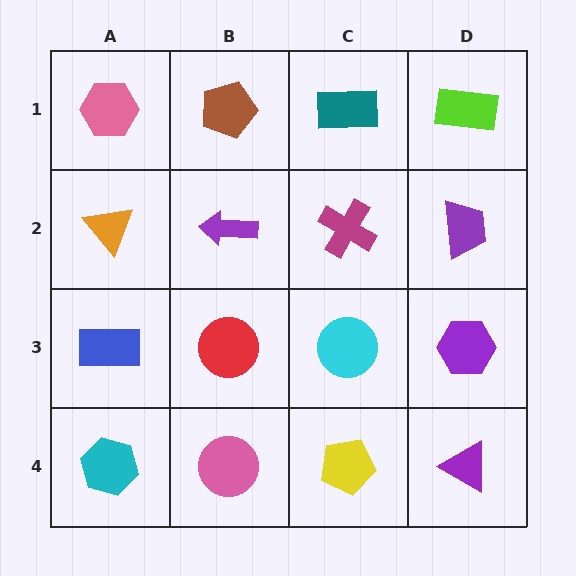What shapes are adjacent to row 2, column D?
A lime rectangle (row 1, column D), a purple hexagon (row 3, column D), a magenta cross (row 2, column C).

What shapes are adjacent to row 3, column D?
A purple trapezoid (row 2, column D), a purple triangle (row 4, column D), a cyan circle (row 3, column C).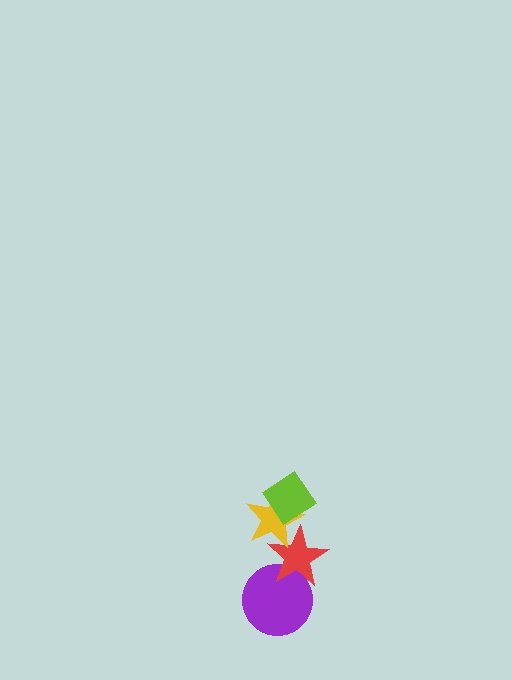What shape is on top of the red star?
The yellow star is on top of the red star.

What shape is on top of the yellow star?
The lime diamond is on top of the yellow star.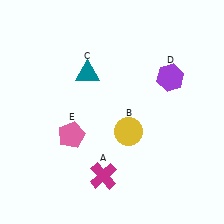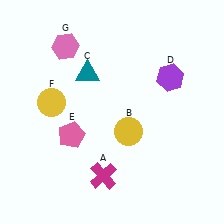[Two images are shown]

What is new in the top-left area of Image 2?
A pink hexagon (G) was added in the top-left area of Image 2.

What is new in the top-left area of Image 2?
A yellow circle (F) was added in the top-left area of Image 2.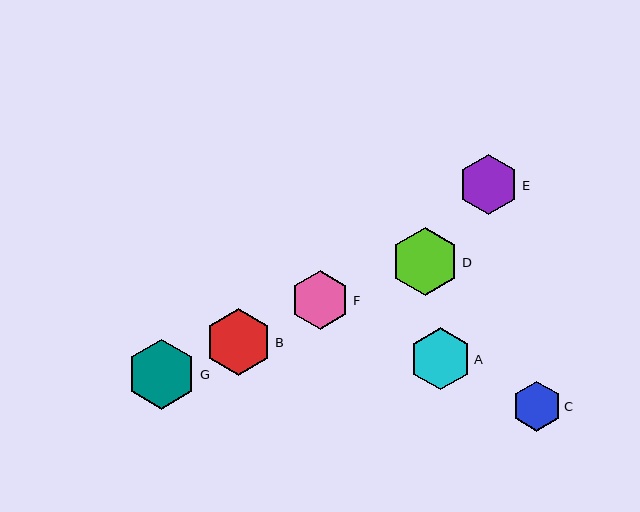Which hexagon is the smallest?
Hexagon C is the smallest with a size of approximately 50 pixels.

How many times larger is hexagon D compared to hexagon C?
Hexagon D is approximately 1.4 times the size of hexagon C.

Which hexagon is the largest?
Hexagon G is the largest with a size of approximately 70 pixels.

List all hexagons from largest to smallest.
From largest to smallest: G, D, B, A, E, F, C.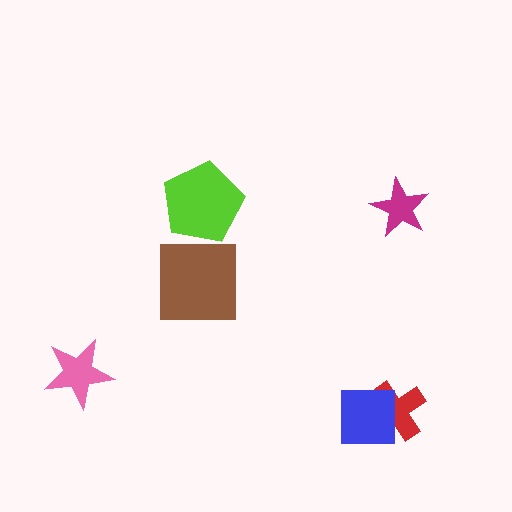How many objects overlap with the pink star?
0 objects overlap with the pink star.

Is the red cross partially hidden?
Yes, it is partially covered by another shape.